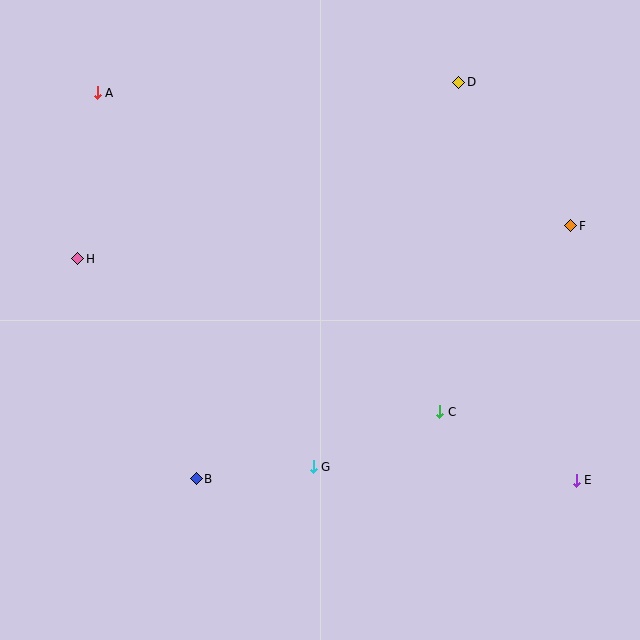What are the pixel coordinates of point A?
Point A is at (97, 93).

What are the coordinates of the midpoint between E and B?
The midpoint between E and B is at (386, 480).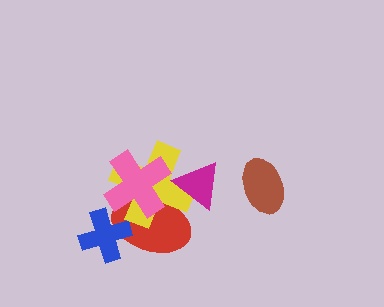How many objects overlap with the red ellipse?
4 objects overlap with the red ellipse.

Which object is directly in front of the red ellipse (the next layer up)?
The blue cross is directly in front of the red ellipse.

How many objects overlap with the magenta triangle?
2 objects overlap with the magenta triangle.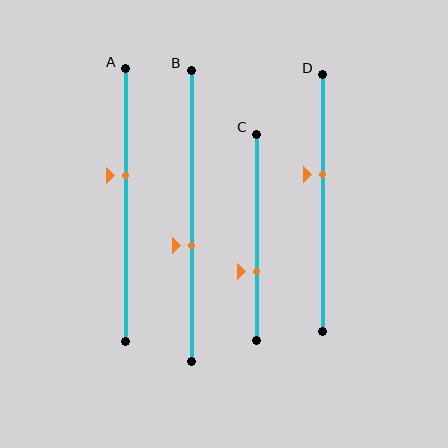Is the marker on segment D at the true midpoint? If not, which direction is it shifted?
No, the marker on segment D is shifted upward by about 11% of the segment length.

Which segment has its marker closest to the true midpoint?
Segment B has its marker closest to the true midpoint.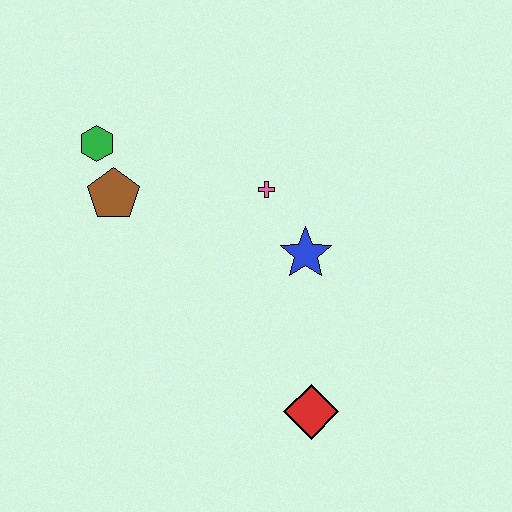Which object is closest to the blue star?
The pink cross is closest to the blue star.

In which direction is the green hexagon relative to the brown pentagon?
The green hexagon is above the brown pentagon.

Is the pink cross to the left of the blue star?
Yes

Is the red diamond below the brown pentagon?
Yes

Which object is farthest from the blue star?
The green hexagon is farthest from the blue star.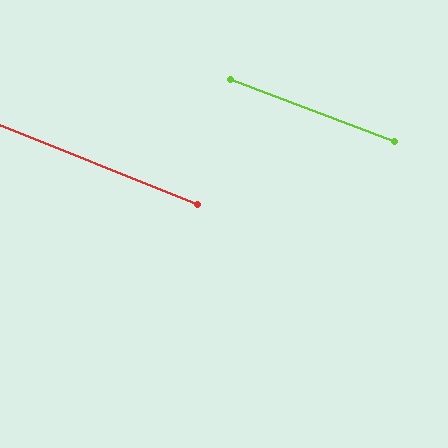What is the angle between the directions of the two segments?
Approximately 1 degree.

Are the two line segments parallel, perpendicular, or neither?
Parallel — their directions differ by only 1.0°.